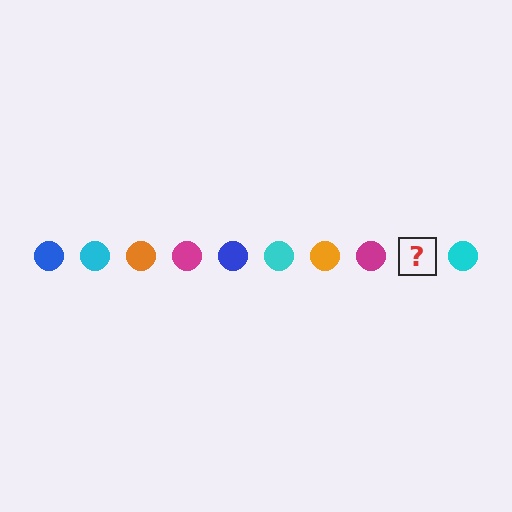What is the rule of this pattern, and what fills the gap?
The rule is that the pattern cycles through blue, cyan, orange, magenta circles. The gap should be filled with a blue circle.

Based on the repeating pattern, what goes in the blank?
The blank should be a blue circle.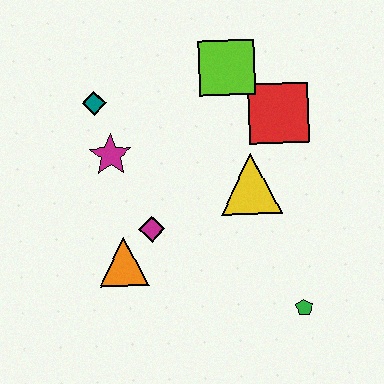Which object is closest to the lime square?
The red square is closest to the lime square.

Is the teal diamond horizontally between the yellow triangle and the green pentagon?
No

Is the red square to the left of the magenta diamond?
No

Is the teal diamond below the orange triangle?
No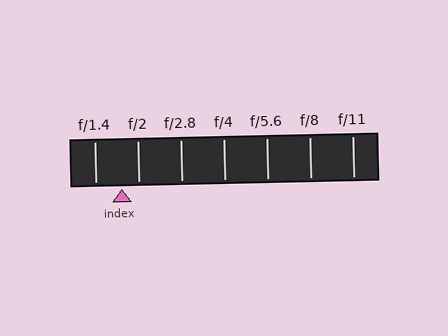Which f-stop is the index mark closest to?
The index mark is closest to f/2.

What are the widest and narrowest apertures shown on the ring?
The widest aperture shown is f/1.4 and the narrowest is f/11.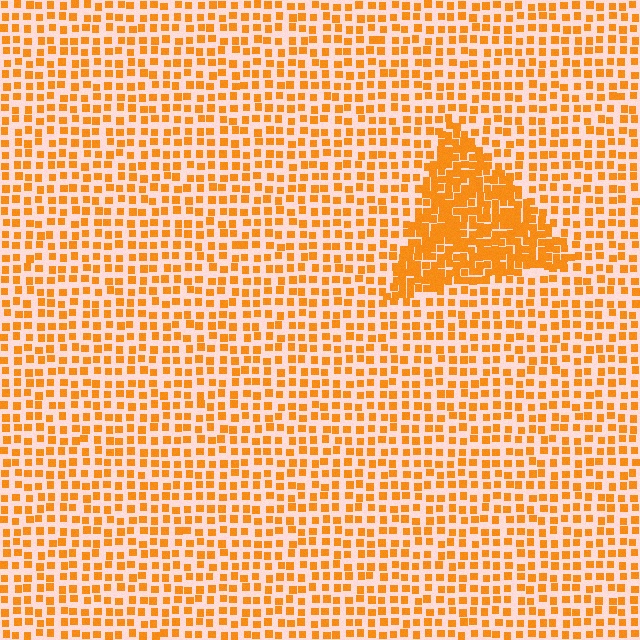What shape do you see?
I see a triangle.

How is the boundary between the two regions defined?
The boundary is defined by a change in element density (approximately 2.2x ratio). All elements are the same color, size, and shape.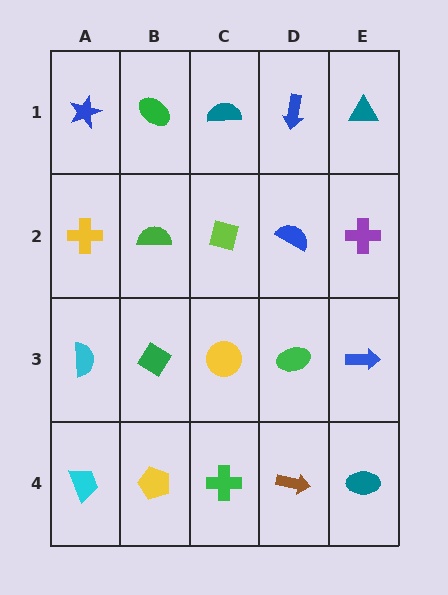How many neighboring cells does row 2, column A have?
3.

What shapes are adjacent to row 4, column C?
A yellow circle (row 3, column C), a yellow pentagon (row 4, column B), a brown arrow (row 4, column D).